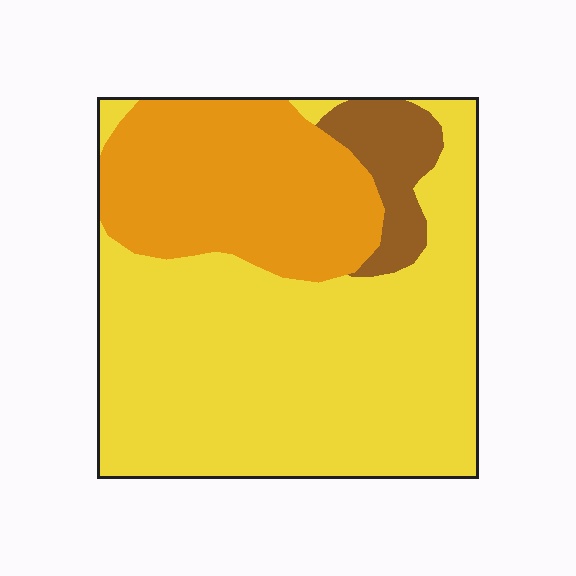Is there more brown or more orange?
Orange.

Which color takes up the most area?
Yellow, at roughly 65%.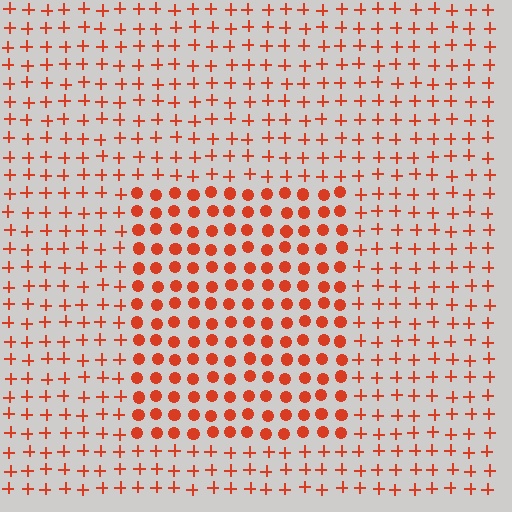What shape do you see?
I see a rectangle.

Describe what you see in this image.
The image is filled with small red elements arranged in a uniform grid. A rectangle-shaped region contains circles, while the surrounding area contains plus signs. The boundary is defined purely by the change in element shape.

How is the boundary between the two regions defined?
The boundary is defined by a change in element shape: circles inside vs. plus signs outside. All elements share the same color and spacing.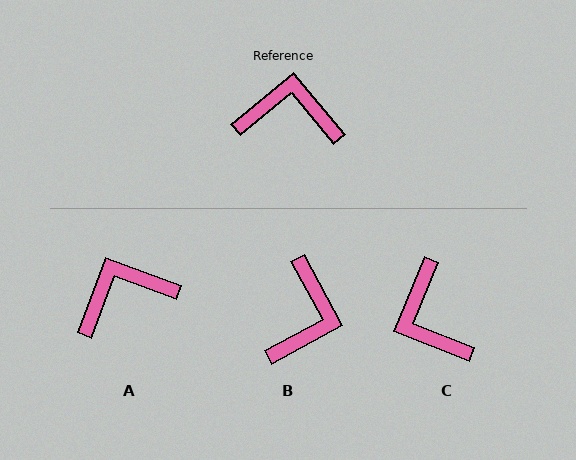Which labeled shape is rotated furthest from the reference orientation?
C, about 118 degrees away.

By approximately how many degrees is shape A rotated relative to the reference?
Approximately 30 degrees counter-clockwise.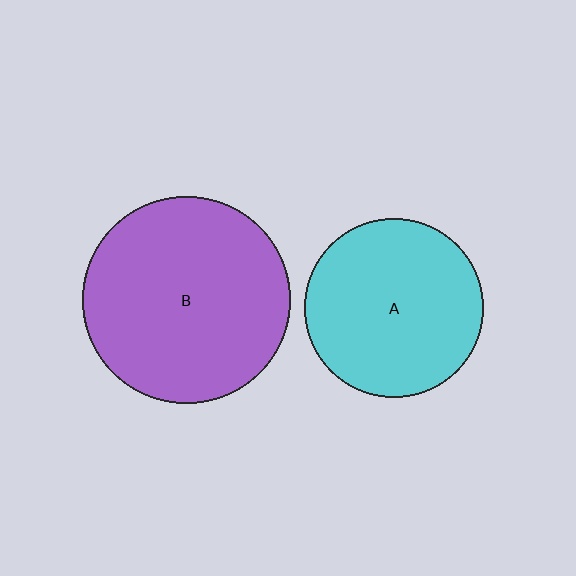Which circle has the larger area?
Circle B (purple).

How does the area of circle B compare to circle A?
Approximately 1.3 times.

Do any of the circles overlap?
No, none of the circles overlap.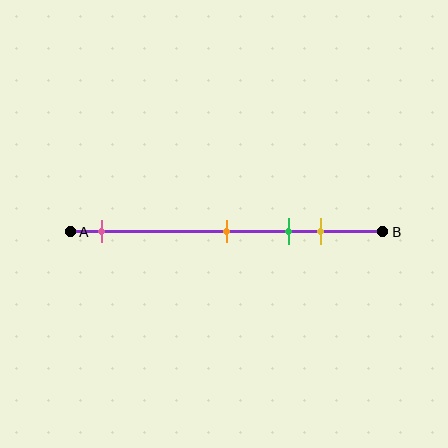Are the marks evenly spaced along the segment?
No, the marks are not evenly spaced.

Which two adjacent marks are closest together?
The green and yellow marks are the closest adjacent pair.